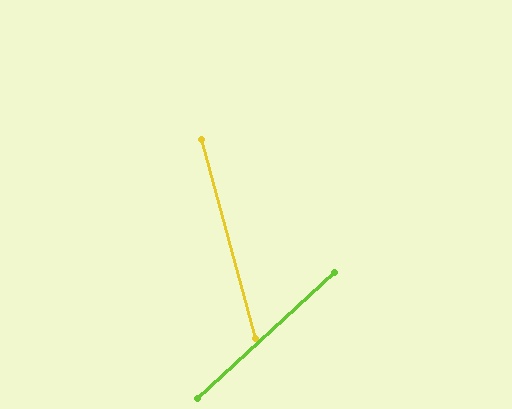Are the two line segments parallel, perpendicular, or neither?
Neither parallel nor perpendicular — they differ by about 63°.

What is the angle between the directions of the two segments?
Approximately 63 degrees.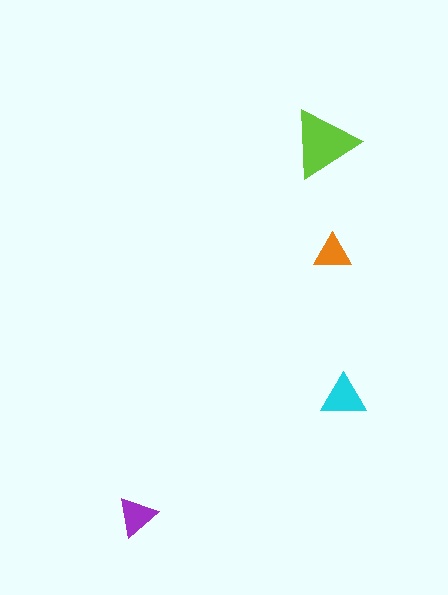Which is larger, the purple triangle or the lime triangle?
The lime one.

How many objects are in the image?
There are 4 objects in the image.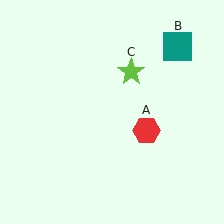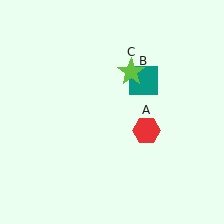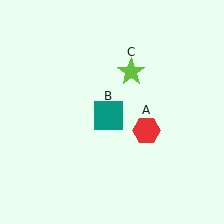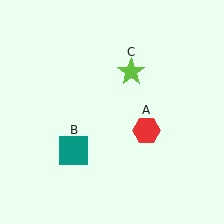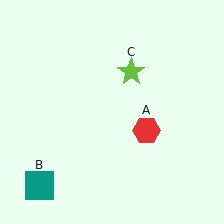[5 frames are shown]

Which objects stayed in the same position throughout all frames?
Red hexagon (object A) and lime star (object C) remained stationary.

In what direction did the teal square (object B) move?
The teal square (object B) moved down and to the left.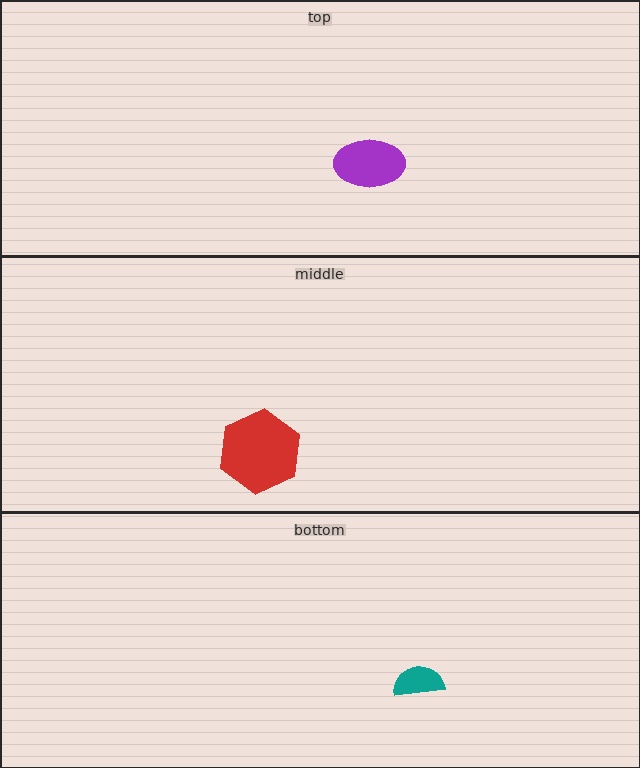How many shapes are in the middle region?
1.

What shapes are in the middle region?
The red hexagon.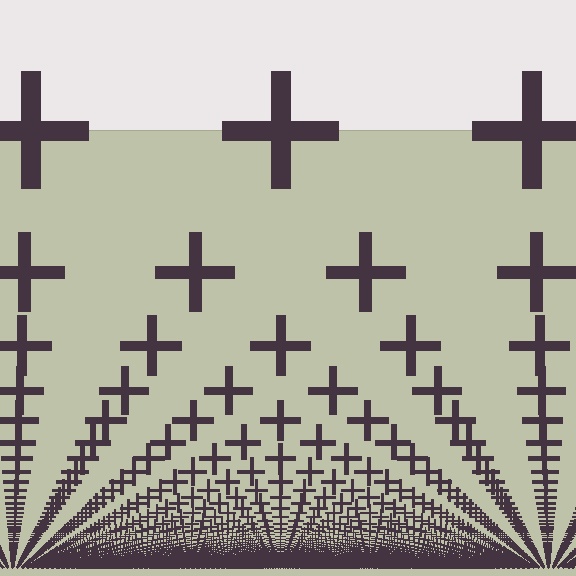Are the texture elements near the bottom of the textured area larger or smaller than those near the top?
Smaller. The gradient is inverted — elements near the bottom are smaller and denser.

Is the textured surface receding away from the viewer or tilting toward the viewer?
The surface appears to tilt toward the viewer. Texture elements get larger and sparser toward the top.